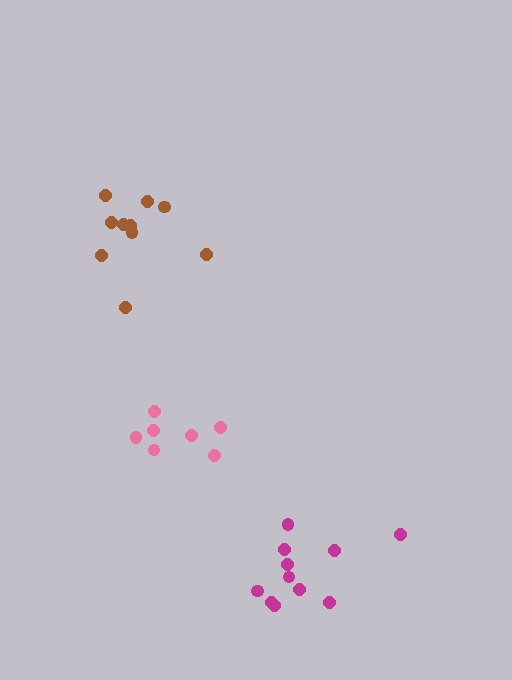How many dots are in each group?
Group 1: 10 dots, Group 2: 11 dots, Group 3: 7 dots (28 total).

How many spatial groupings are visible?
There are 3 spatial groupings.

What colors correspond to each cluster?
The clusters are colored: brown, magenta, pink.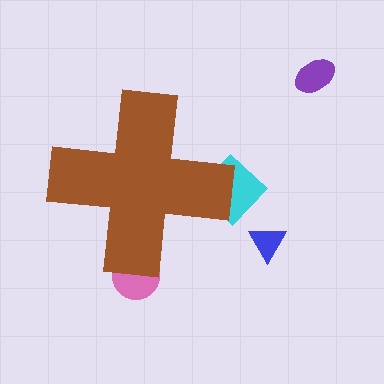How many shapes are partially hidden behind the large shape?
2 shapes are partially hidden.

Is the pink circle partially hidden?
Yes, the pink circle is partially hidden behind the brown cross.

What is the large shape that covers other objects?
A brown cross.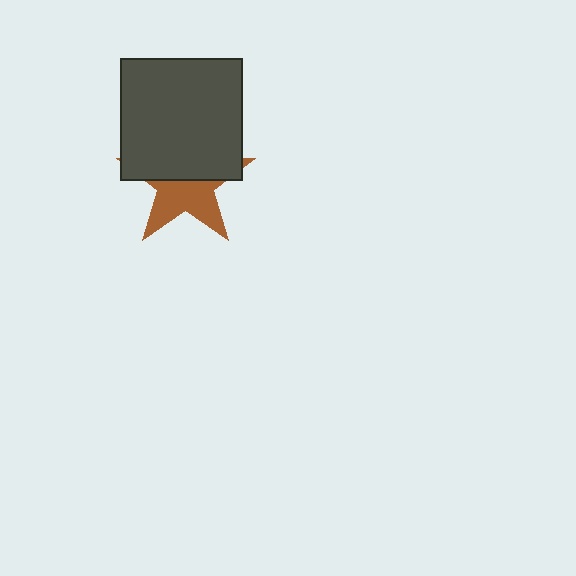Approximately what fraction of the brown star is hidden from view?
Roughly 53% of the brown star is hidden behind the dark gray square.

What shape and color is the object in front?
The object in front is a dark gray square.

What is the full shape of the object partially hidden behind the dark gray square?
The partially hidden object is a brown star.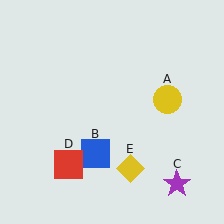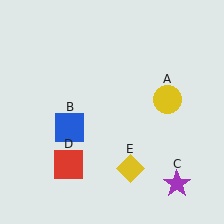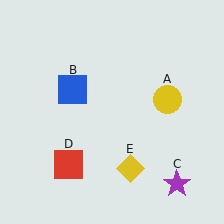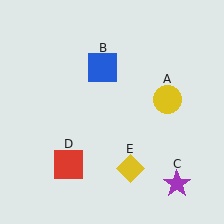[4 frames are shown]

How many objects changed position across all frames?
1 object changed position: blue square (object B).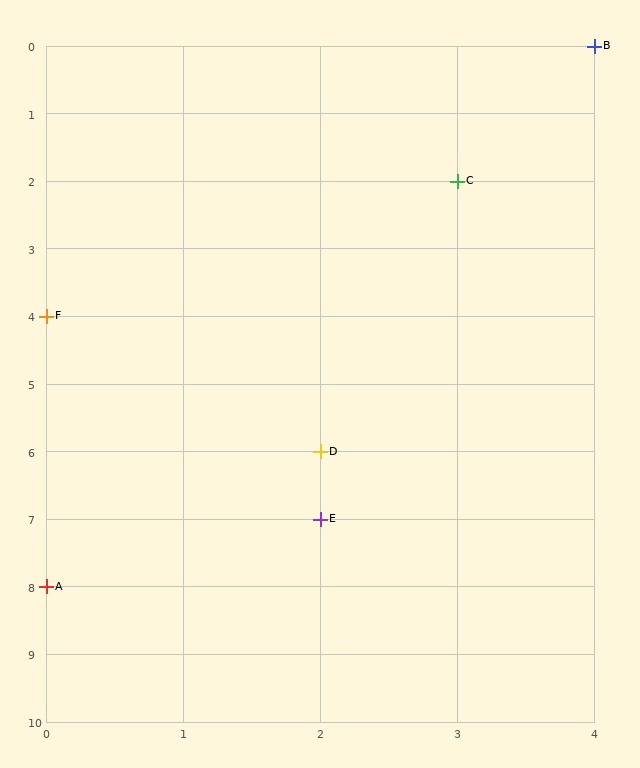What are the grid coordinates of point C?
Point C is at grid coordinates (3, 2).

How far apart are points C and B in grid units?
Points C and B are 1 column and 2 rows apart (about 2.2 grid units diagonally).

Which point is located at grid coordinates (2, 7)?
Point E is at (2, 7).